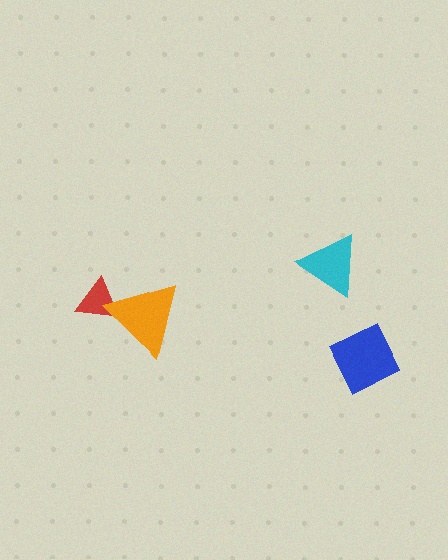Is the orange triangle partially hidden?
No, no other shape covers it.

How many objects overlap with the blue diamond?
0 objects overlap with the blue diamond.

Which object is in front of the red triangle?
The orange triangle is in front of the red triangle.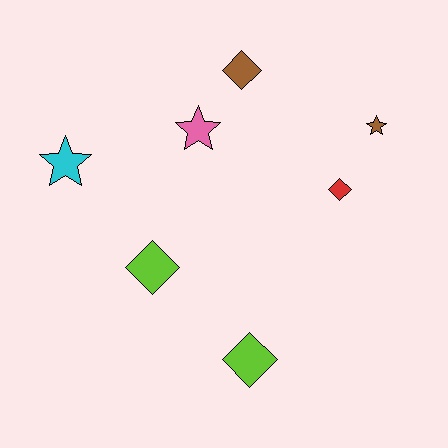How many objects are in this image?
There are 7 objects.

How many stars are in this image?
There are 3 stars.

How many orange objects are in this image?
There are no orange objects.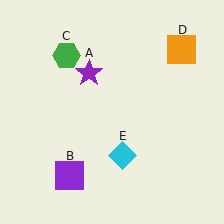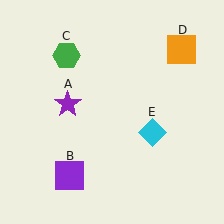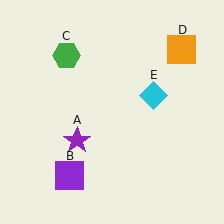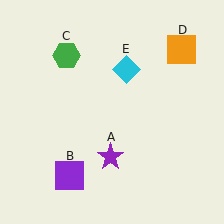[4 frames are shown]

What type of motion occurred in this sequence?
The purple star (object A), cyan diamond (object E) rotated counterclockwise around the center of the scene.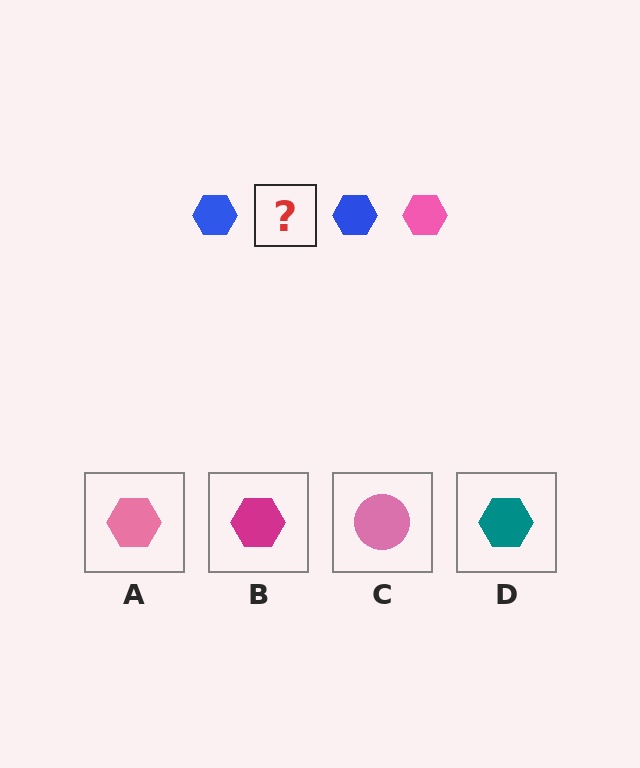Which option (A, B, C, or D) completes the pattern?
A.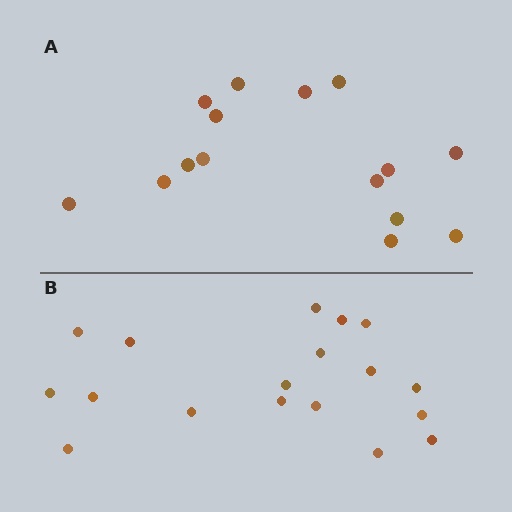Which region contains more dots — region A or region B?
Region B (the bottom region) has more dots.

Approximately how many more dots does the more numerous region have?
Region B has just a few more — roughly 2 or 3 more dots than region A.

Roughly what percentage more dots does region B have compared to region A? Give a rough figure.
About 20% more.